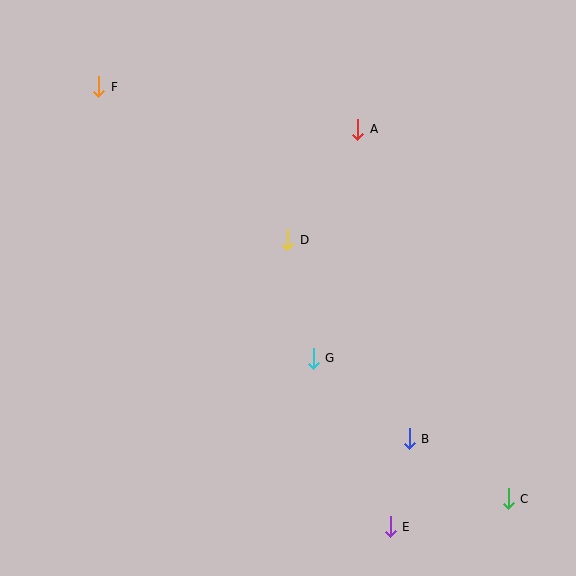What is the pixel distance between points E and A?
The distance between E and A is 399 pixels.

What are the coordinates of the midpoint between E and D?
The midpoint between E and D is at (339, 383).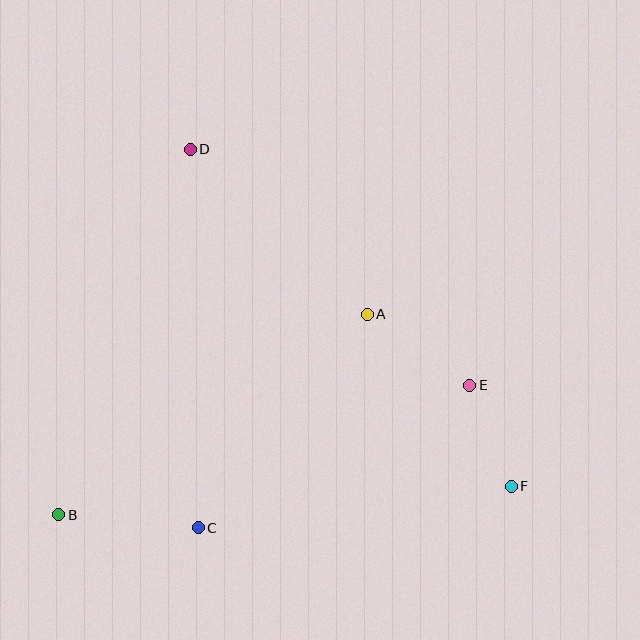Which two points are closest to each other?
Points E and F are closest to each other.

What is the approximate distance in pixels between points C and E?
The distance between C and E is approximately 307 pixels.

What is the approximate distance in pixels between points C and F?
The distance between C and F is approximately 316 pixels.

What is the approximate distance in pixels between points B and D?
The distance between B and D is approximately 388 pixels.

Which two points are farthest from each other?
Points D and F are farthest from each other.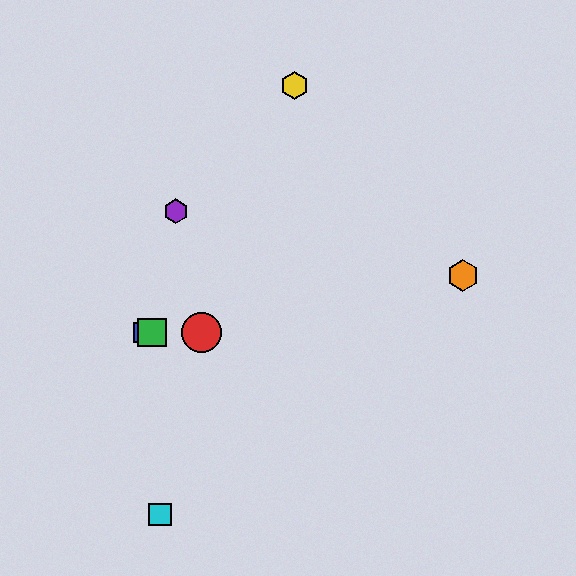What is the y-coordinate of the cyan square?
The cyan square is at y≈515.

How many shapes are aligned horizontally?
3 shapes (the red circle, the blue square, the green square) are aligned horizontally.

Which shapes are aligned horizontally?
The red circle, the blue square, the green square are aligned horizontally.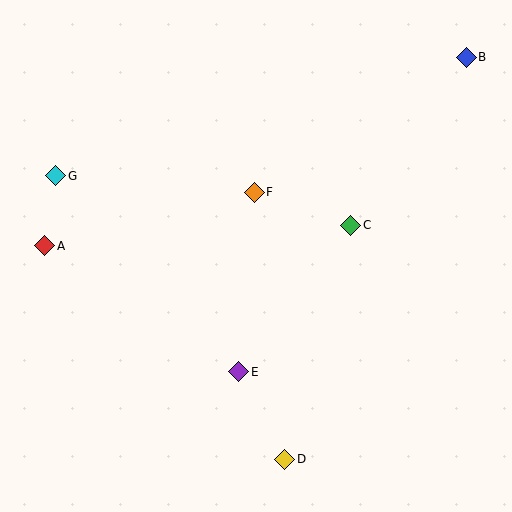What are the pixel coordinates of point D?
Point D is at (285, 459).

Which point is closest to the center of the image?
Point F at (254, 192) is closest to the center.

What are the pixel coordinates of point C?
Point C is at (351, 225).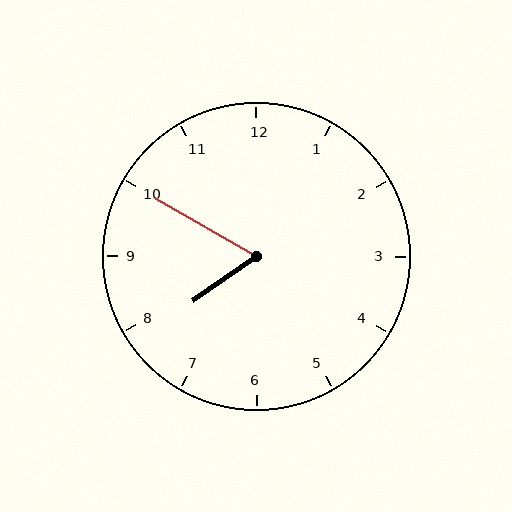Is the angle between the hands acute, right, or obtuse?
It is acute.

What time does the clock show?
7:50.